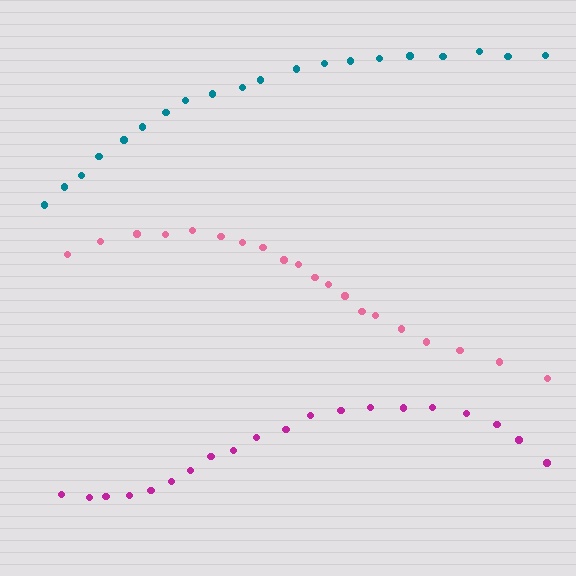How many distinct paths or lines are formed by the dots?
There are 3 distinct paths.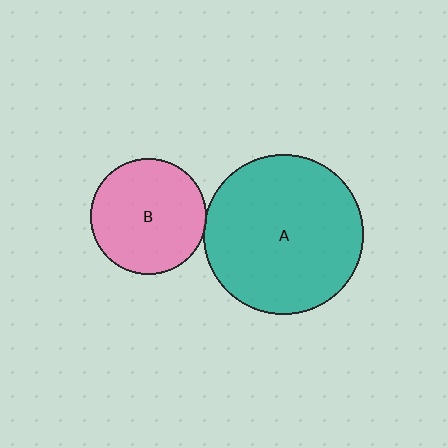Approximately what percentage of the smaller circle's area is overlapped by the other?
Approximately 5%.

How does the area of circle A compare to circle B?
Approximately 1.9 times.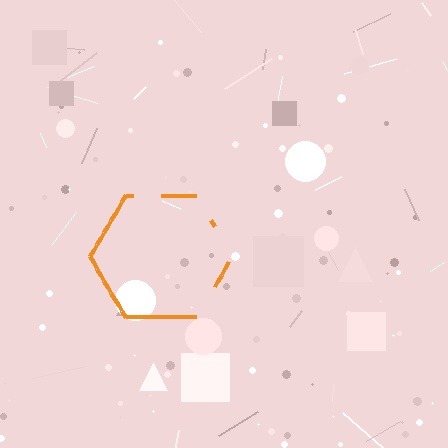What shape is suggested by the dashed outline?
The dashed outline suggests a hexagon.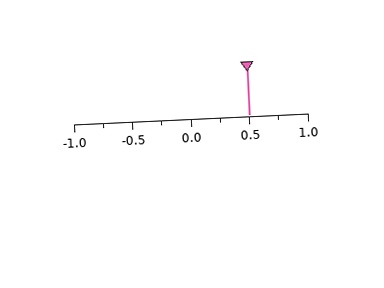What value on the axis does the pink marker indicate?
The marker indicates approximately 0.5.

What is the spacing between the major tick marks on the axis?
The major ticks are spaced 0.5 apart.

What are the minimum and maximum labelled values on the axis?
The axis runs from -1.0 to 1.0.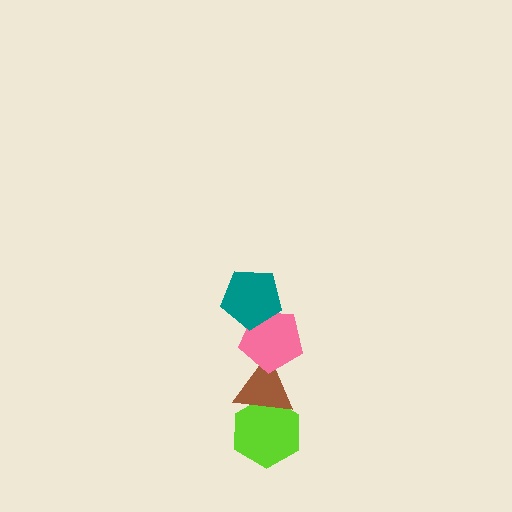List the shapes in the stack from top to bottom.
From top to bottom: the teal pentagon, the pink pentagon, the brown triangle, the lime hexagon.